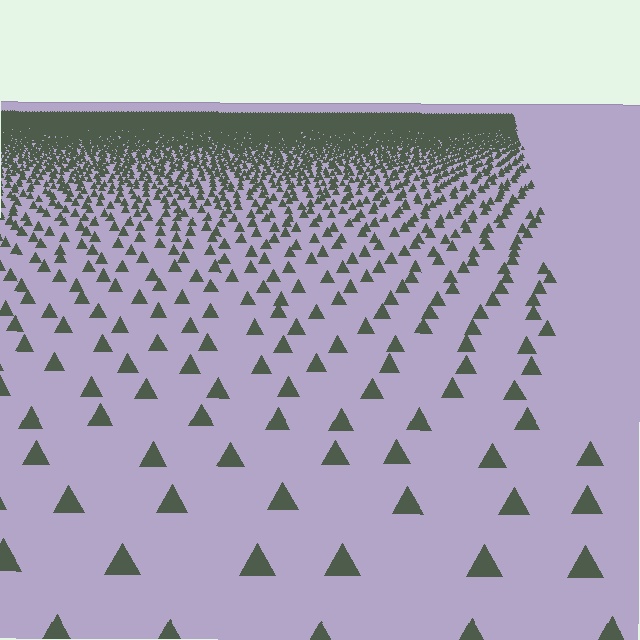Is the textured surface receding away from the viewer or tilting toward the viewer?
The surface is receding away from the viewer. Texture elements get smaller and denser toward the top.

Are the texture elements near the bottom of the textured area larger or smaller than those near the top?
Larger. Near the bottom, elements are closer to the viewer and appear at a bigger on-screen size.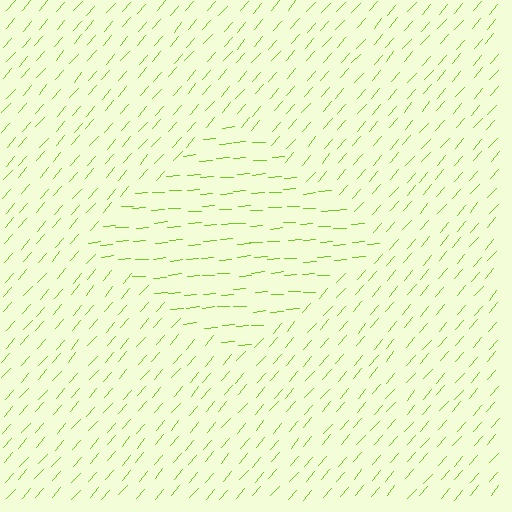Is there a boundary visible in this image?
Yes, there is a texture boundary formed by a change in line orientation.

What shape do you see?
I see a diamond.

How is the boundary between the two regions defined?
The boundary is defined purely by a change in line orientation (approximately 45 degrees difference). All lines are the same color and thickness.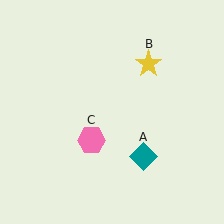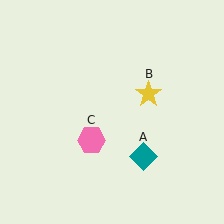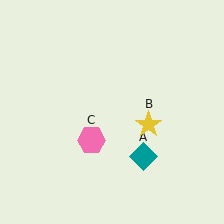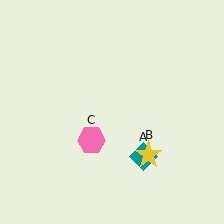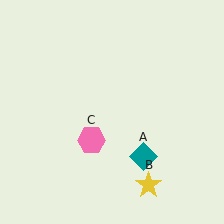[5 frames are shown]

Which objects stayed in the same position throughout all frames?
Teal diamond (object A) and pink hexagon (object C) remained stationary.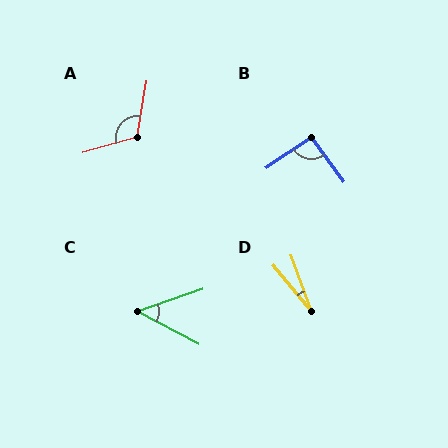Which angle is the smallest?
D, at approximately 20 degrees.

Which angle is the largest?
A, at approximately 115 degrees.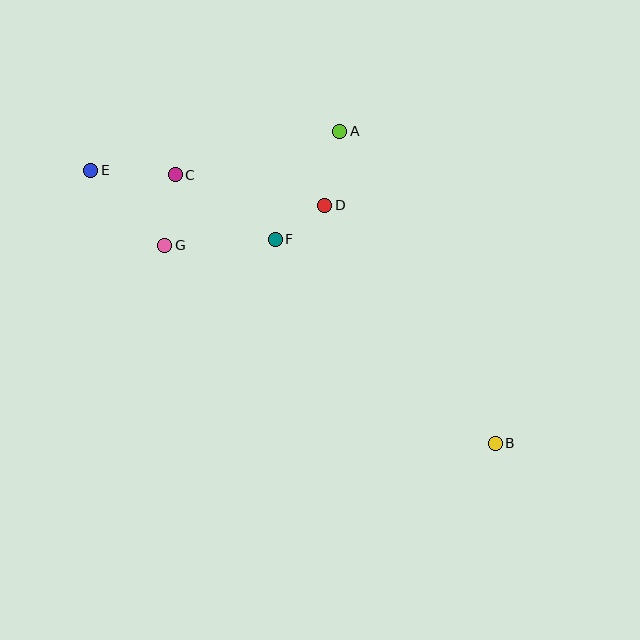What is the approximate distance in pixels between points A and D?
The distance between A and D is approximately 76 pixels.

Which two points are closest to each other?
Points D and F are closest to each other.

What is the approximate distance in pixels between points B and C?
The distance between B and C is approximately 417 pixels.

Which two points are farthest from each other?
Points B and E are farthest from each other.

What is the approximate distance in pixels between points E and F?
The distance between E and F is approximately 197 pixels.